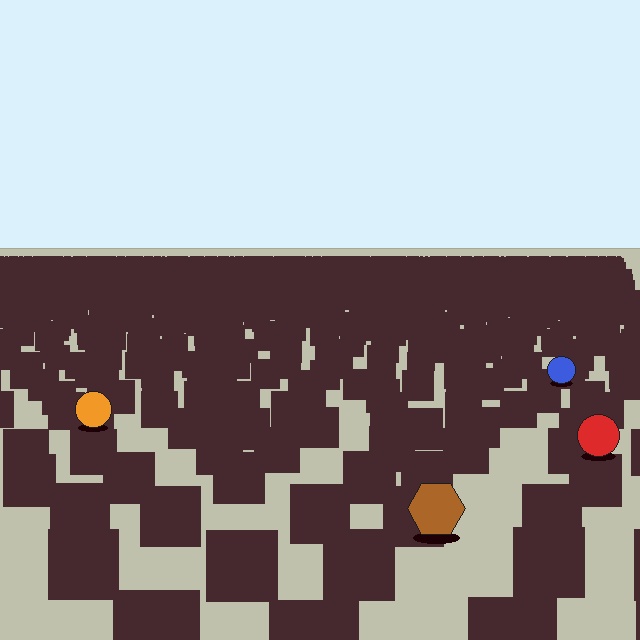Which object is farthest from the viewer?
The blue circle is farthest from the viewer. It appears smaller and the ground texture around it is denser.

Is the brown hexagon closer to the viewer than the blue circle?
Yes. The brown hexagon is closer — you can tell from the texture gradient: the ground texture is coarser near it.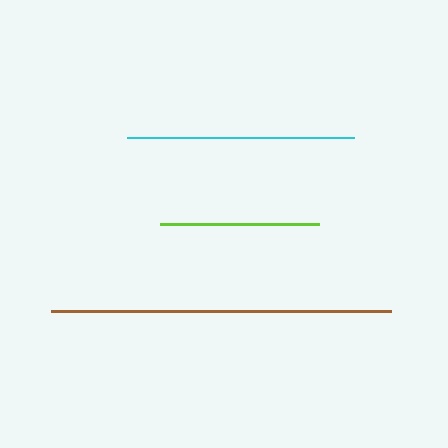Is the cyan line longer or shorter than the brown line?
The brown line is longer than the cyan line.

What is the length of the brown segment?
The brown segment is approximately 341 pixels long.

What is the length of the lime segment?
The lime segment is approximately 158 pixels long.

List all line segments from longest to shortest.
From longest to shortest: brown, cyan, lime.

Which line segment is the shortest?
The lime line is the shortest at approximately 158 pixels.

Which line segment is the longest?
The brown line is the longest at approximately 341 pixels.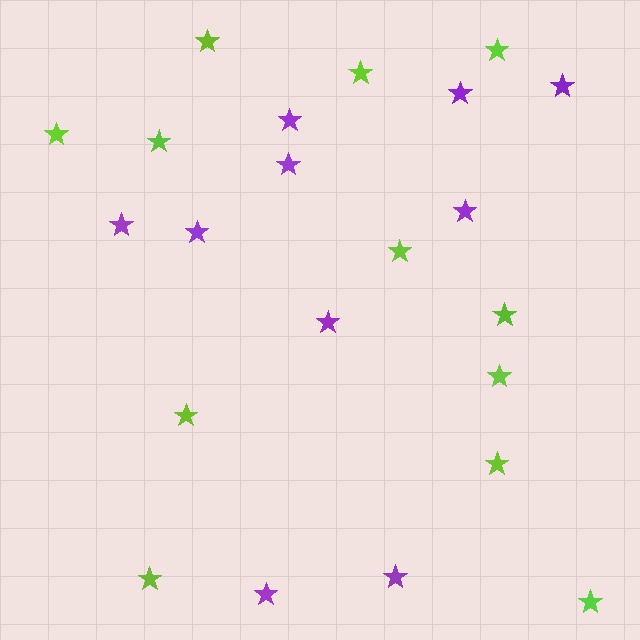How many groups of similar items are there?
There are 2 groups: one group of lime stars (12) and one group of purple stars (10).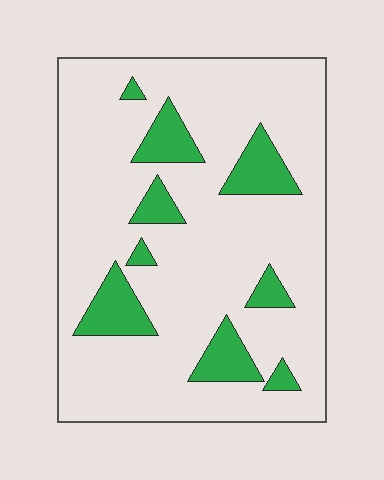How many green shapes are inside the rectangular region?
9.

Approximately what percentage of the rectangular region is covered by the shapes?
Approximately 15%.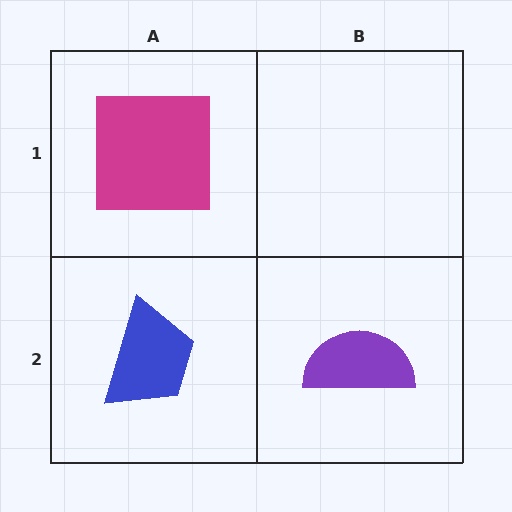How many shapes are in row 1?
1 shape.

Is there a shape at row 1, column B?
No, that cell is empty.